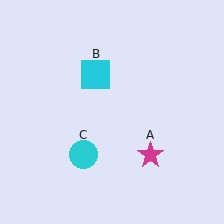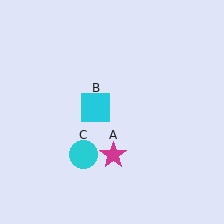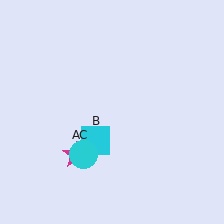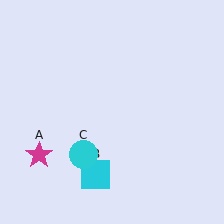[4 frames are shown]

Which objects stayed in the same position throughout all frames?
Cyan circle (object C) remained stationary.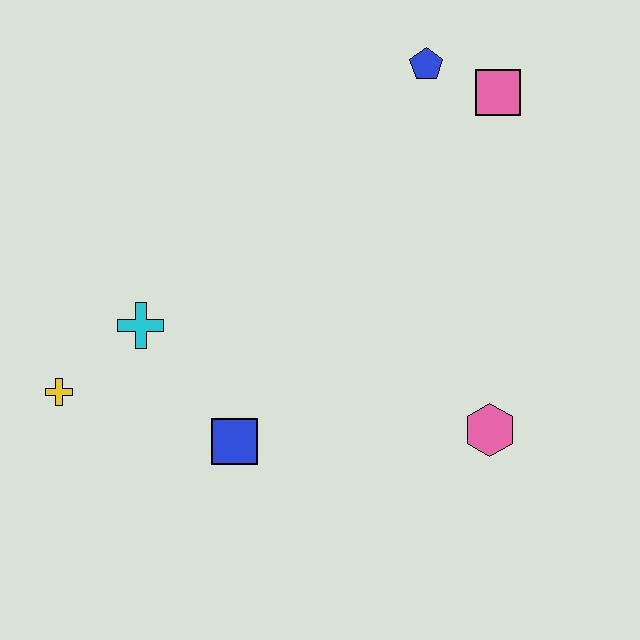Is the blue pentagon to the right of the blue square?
Yes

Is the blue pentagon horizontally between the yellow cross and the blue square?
No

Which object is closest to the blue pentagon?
The pink square is closest to the blue pentagon.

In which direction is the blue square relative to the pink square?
The blue square is below the pink square.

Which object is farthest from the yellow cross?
The pink square is farthest from the yellow cross.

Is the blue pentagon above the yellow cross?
Yes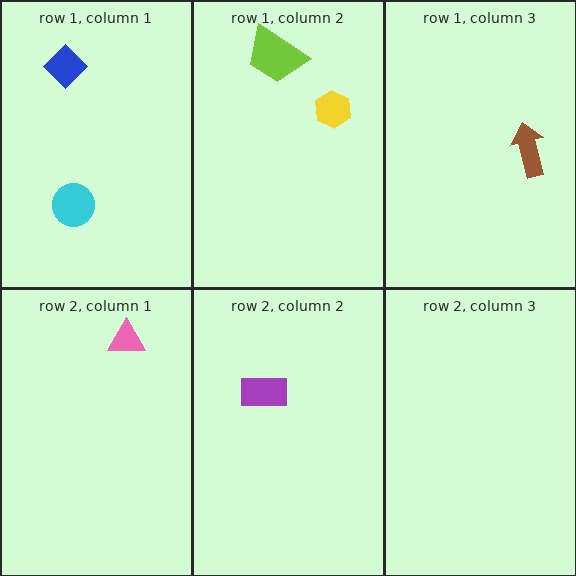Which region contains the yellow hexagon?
The row 1, column 2 region.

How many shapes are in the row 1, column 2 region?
2.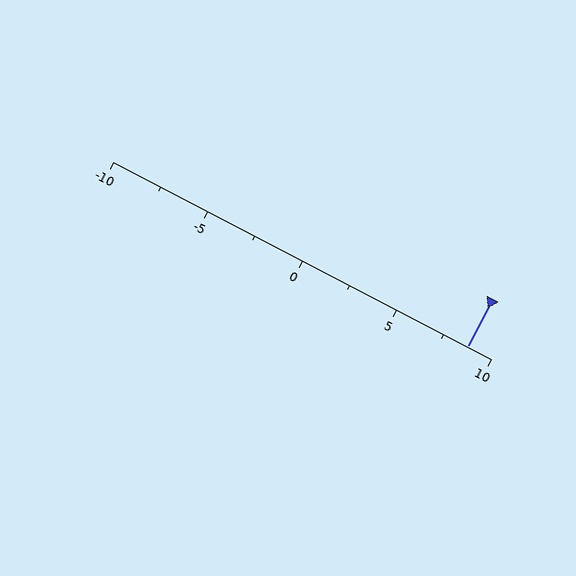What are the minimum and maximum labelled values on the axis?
The axis runs from -10 to 10.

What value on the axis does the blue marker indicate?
The marker indicates approximately 8.8.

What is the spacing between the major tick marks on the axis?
The major ticks are spaced 5 apart.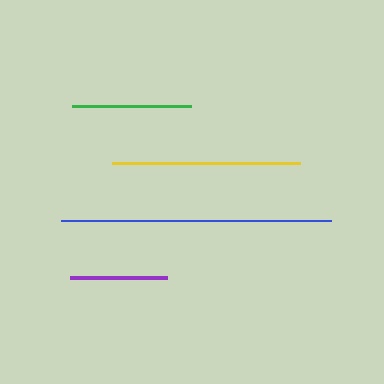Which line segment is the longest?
The blue line is the longest at approximately 271 pixels.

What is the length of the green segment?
The green segment is approximately 119 pixels long.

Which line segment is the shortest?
The purple line is the shortest at approximately 97 pixels.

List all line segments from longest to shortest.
From longest to shortest: blue, yellow, green, purple.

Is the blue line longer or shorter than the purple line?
The blue line is longer than the purple line.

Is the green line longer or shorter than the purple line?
The green line is longer than the purple line.